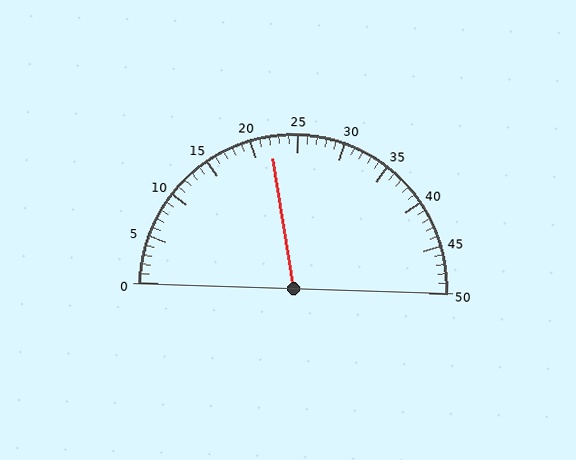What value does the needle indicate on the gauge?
The needle indicates approximately 22.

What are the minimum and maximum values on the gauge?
The gauge ranges from 0 to 50.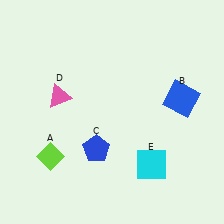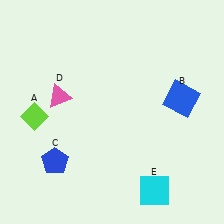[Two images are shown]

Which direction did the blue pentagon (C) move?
The blue pentagon (C) moved left.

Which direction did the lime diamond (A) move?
The lime diamond (A) moved up.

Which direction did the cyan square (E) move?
The cyan square (E) moved down.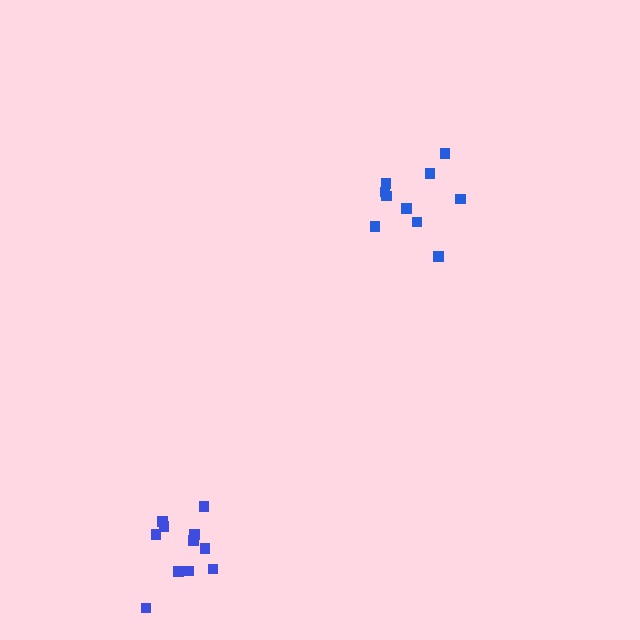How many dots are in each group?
Group 1: 11 dots, Group 2: 10 dots (21 total).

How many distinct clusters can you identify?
There are 2 distinct clusters.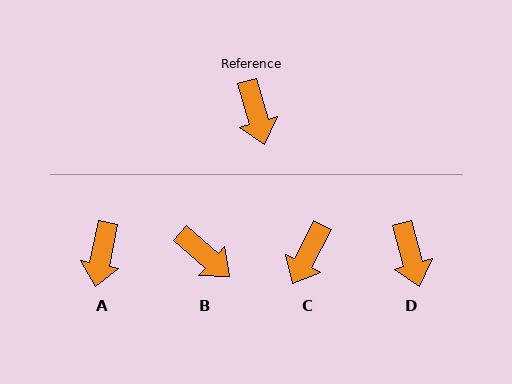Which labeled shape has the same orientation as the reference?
D.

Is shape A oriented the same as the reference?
No, it is off by about 27 degrees.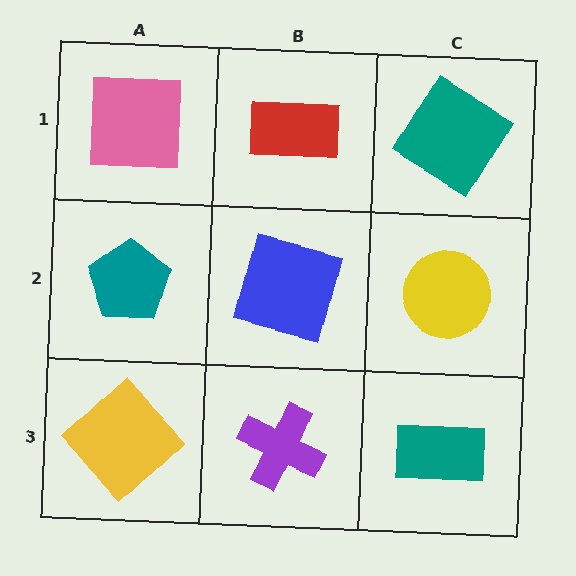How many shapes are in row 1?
3 shapes.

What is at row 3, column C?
A teal rectangle.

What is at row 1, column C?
A teal diamond.